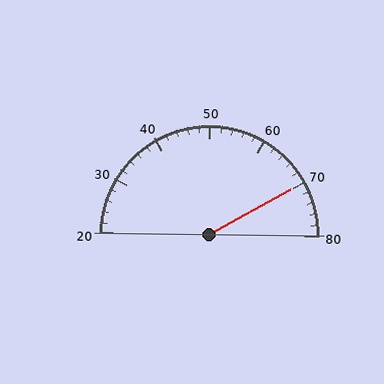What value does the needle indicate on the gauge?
The needle indicates approximately 70.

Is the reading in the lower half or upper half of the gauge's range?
The reading is in the upper half of the range (20 to 80).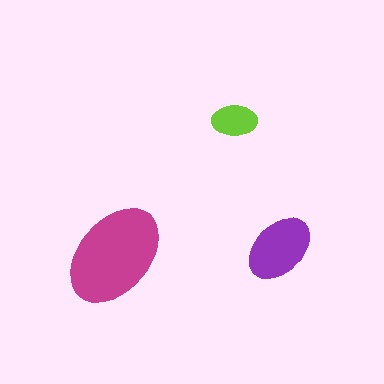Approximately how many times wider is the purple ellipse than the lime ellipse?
About 1.5 times wider.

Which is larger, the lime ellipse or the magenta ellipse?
The magenta one.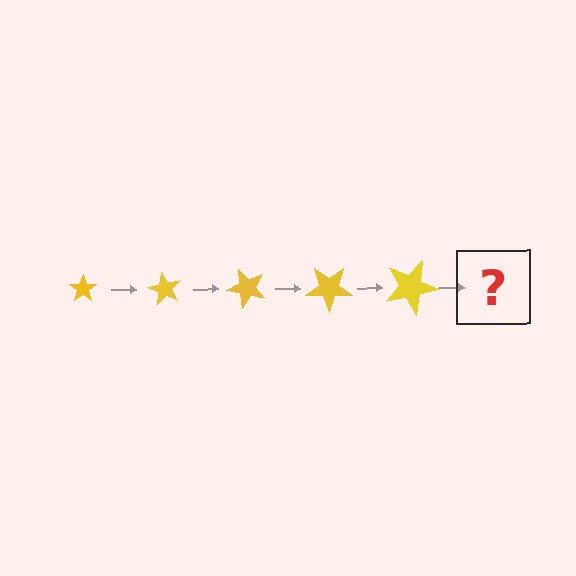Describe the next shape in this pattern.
It should be a star, larger than the previous one and rotated 300 degrees from the start.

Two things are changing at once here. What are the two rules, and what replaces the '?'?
The two rules are that the star grows larger each step and it rotates 60 degrees each step. The '?' should be a star, larger than the previous one and rotated 300 degrees from the start.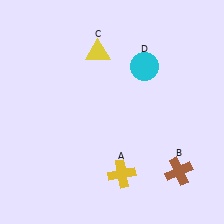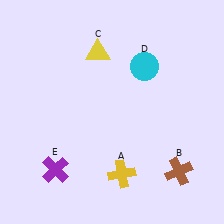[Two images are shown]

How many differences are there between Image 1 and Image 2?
There is 1 difference between the two images.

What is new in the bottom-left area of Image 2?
A purple cross (E) was added in the bottom-left area of Image 2.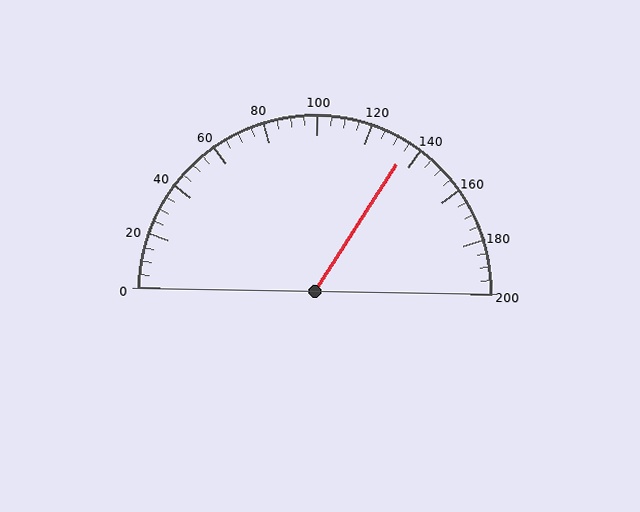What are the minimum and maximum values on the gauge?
The gauge ranges from 0 to 200.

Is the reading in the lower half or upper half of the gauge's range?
The reading is in the upper half of the range (0 to 200).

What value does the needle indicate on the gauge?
The needle indicates approximately 135.